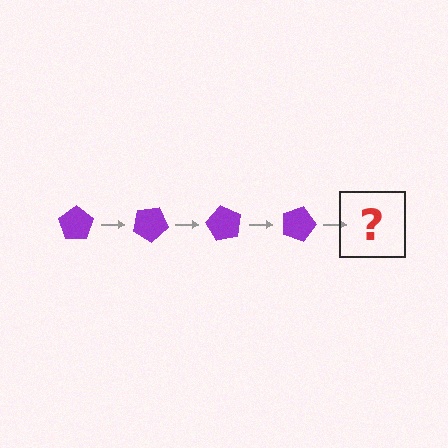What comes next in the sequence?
The next element should be a purple pentagon rotated 120 degrees.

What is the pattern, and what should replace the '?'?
The pattern is that the pentagon rotates 30 degrees each step. The '?' should be a purple pentagon rotated 120 degrees.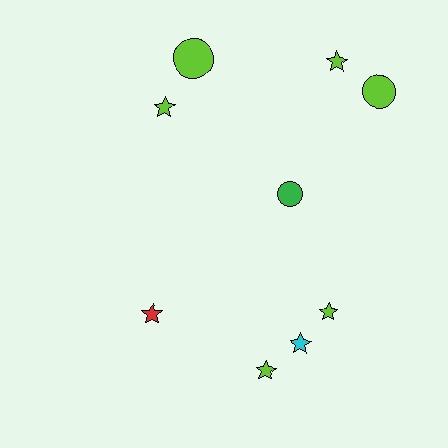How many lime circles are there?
There are 2 lime circles.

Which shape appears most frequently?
Star, with 6 objects.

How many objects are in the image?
There are 9 objects.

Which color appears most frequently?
Lime, with 6 objects.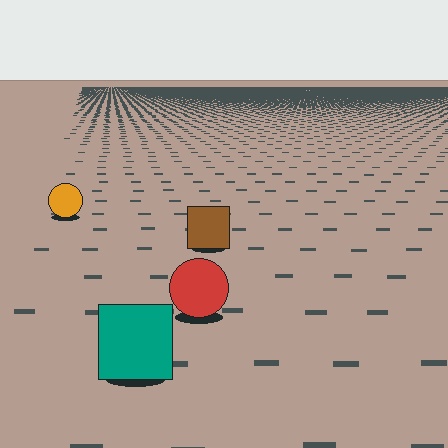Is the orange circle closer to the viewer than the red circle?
No. The red circle is closer — you can tell from the texture gradient: the ground texture is coarser near it.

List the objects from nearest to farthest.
From nearest to farthest: the teal square, the red circle, the brown square, the orange circle.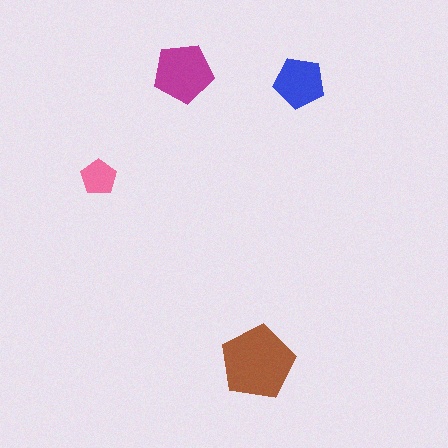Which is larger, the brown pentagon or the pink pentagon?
The brown one.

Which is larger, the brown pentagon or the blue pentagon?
The brown one.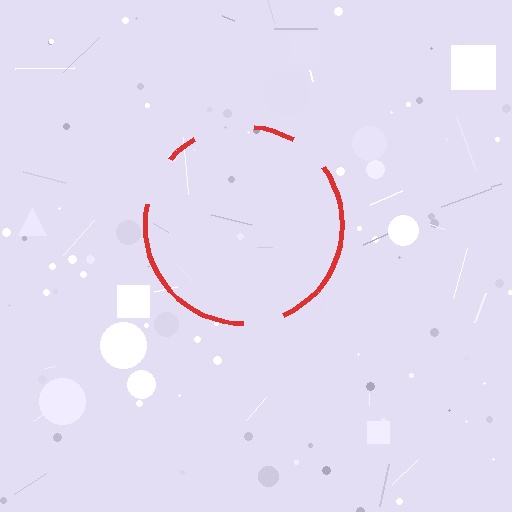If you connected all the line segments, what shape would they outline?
They would outline a circle.